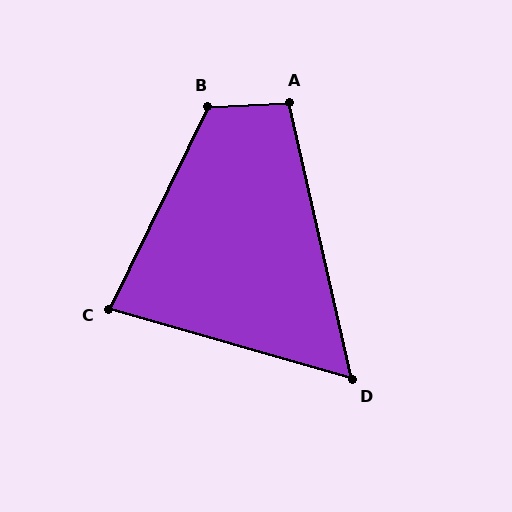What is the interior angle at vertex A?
Approximately 100 degrees (obtuse).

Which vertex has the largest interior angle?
B, at approximately 119 degrees.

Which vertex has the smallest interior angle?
D, at approximately 61 degrees.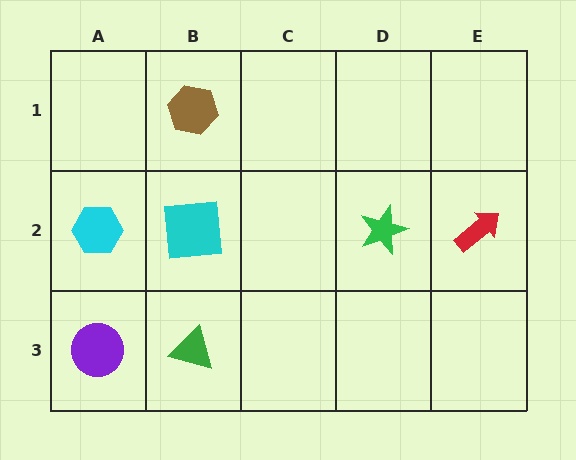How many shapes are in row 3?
2 shapes.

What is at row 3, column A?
A purple circle.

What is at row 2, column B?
A cyan square.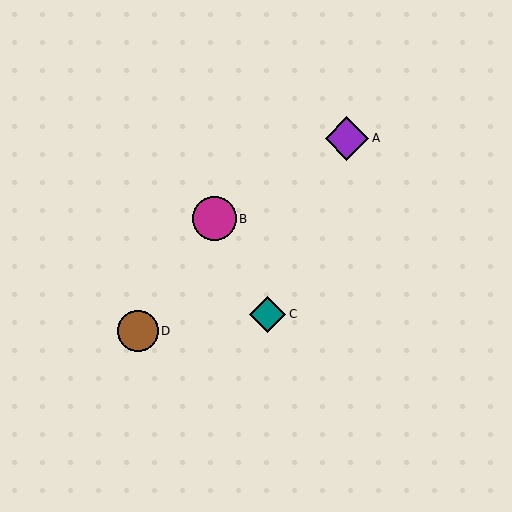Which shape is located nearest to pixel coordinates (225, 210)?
The magenta circle (labeled B) at (214, 219) is nearest to that location.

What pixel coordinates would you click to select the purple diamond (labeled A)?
Click at (347, 138) to select the purple diamond A.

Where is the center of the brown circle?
The center of the brown circle is at (138, 331).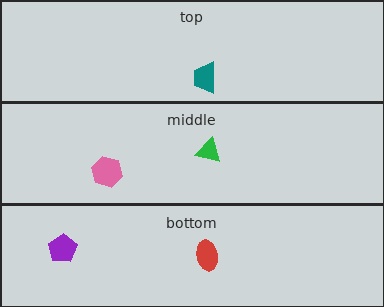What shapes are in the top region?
The teal trapezoid.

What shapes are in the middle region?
The pink hexagon, the green triangle.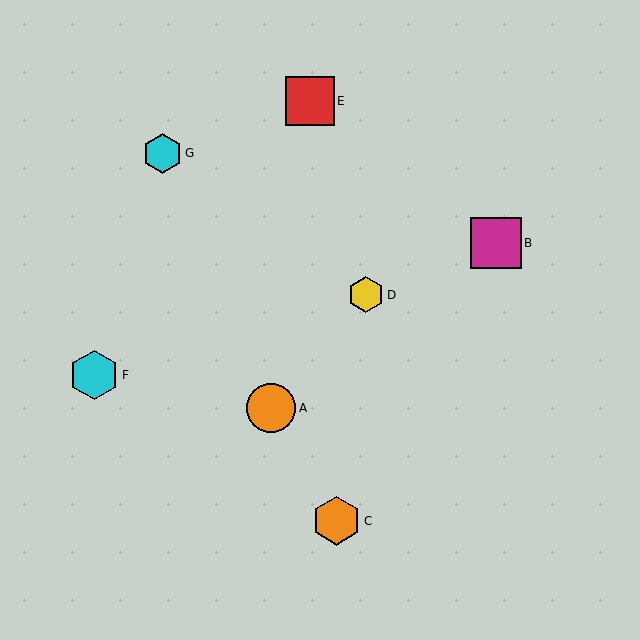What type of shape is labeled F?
Shape F is a cyan hexagon.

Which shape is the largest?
The magenta square (labeled B) is the largest.